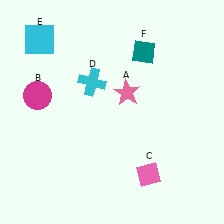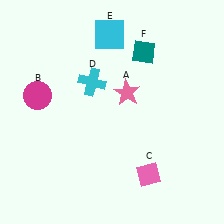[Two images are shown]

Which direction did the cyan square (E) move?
The cyan square (E) moved right.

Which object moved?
The cyan square (E) moved right.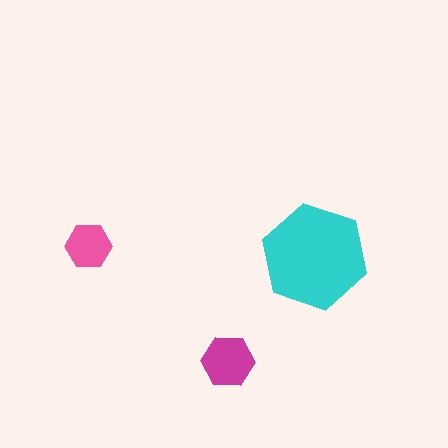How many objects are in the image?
There are 3 objects in the image.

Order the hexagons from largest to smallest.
the cyan one, the magenta one, the pink one.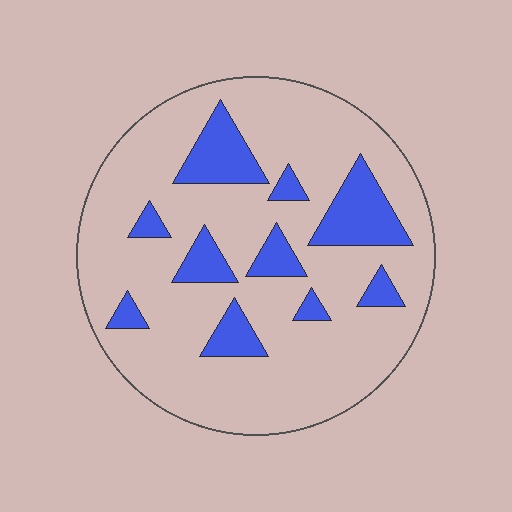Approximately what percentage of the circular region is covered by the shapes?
Approximately 20%.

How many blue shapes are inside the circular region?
10.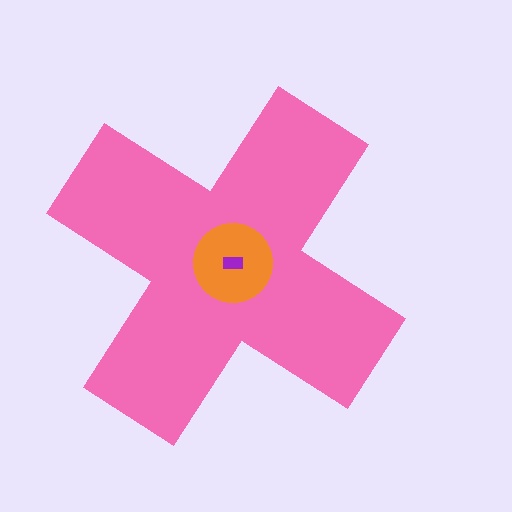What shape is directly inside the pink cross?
The orange circle.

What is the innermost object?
The purple rectangle.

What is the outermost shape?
The pink cross.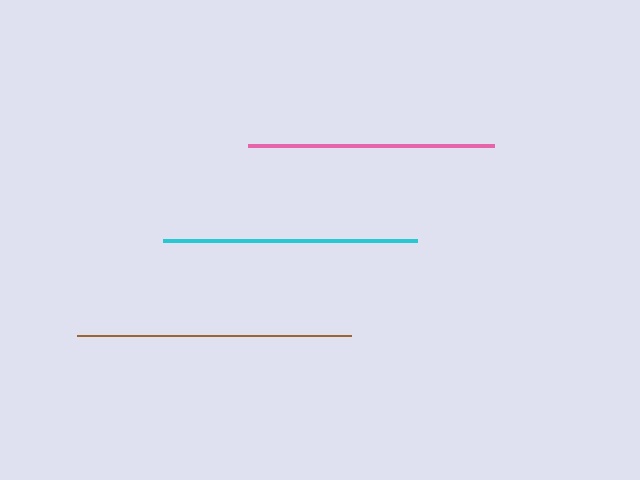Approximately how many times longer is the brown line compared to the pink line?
The brown line is approximately 1.1 times the length of the pink line.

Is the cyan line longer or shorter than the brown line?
The brown line is longer than the cyan line.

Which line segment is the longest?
The brown line is the longest at approximately 274 pixels.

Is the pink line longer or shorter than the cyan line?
The cyan line is longer than the pink line.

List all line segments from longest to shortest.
From longest to shortest: brown, cyan, pink.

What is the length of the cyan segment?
The cyan segment is approximately 253 pixels long.